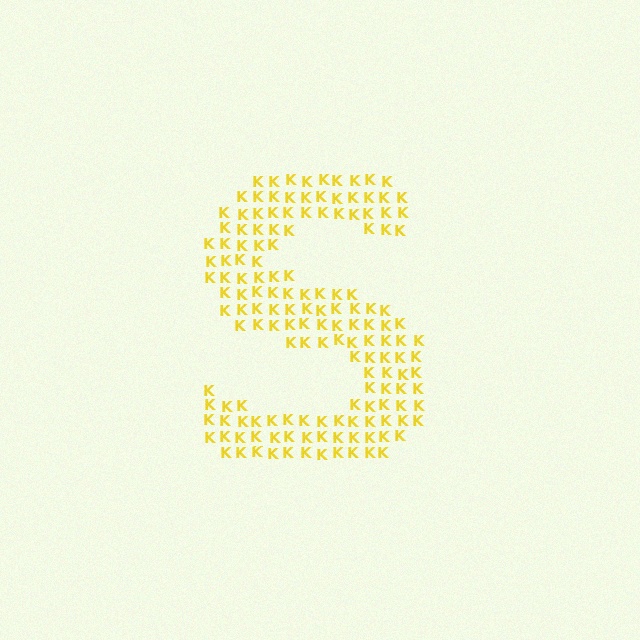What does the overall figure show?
The overall figure shows the letter S.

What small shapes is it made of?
It is made of small letter K's.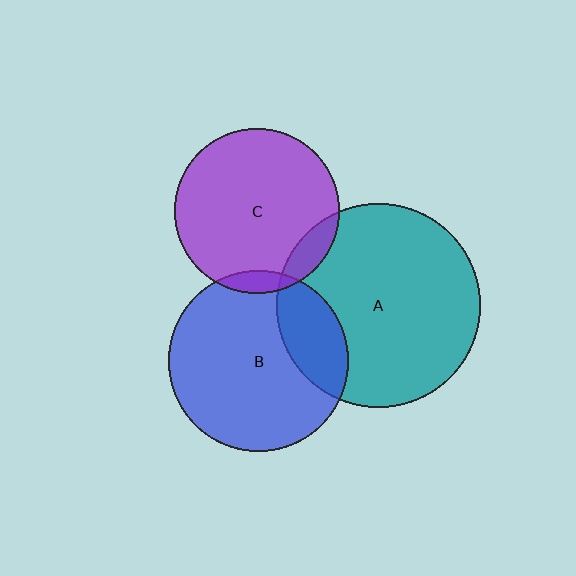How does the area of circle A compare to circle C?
Approximately 1.5 times.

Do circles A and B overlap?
Yes.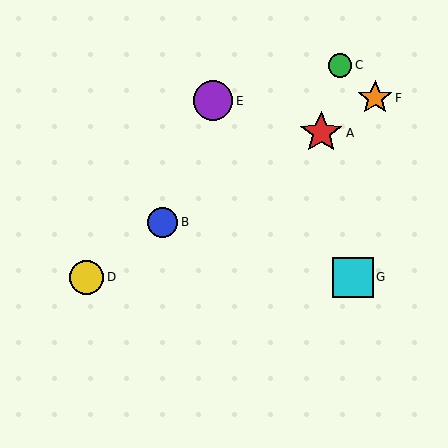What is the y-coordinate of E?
Object E is at y≈101.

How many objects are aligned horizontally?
2 objects (D, G) are aligned horizontally.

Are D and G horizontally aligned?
Yes, both are at y≈277.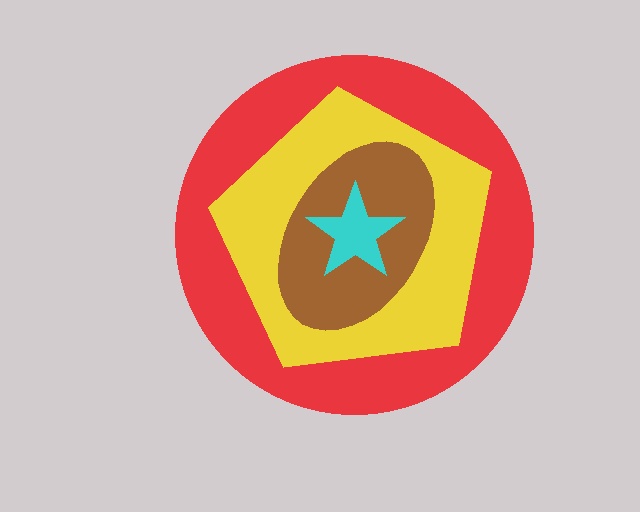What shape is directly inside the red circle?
The yellow pentagon.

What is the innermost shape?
The cyan star.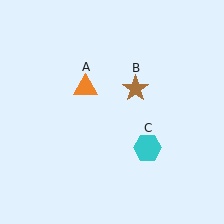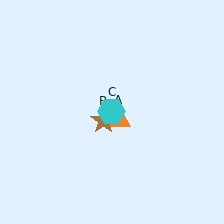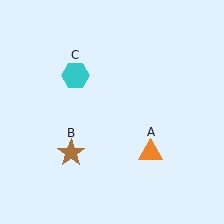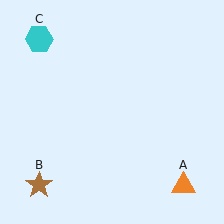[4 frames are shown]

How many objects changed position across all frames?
3 objects changed position: orange triangle (object A), brown star (object B), cyan hexagon (object C).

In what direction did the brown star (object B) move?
The brown star (object B) moved down and to the left.